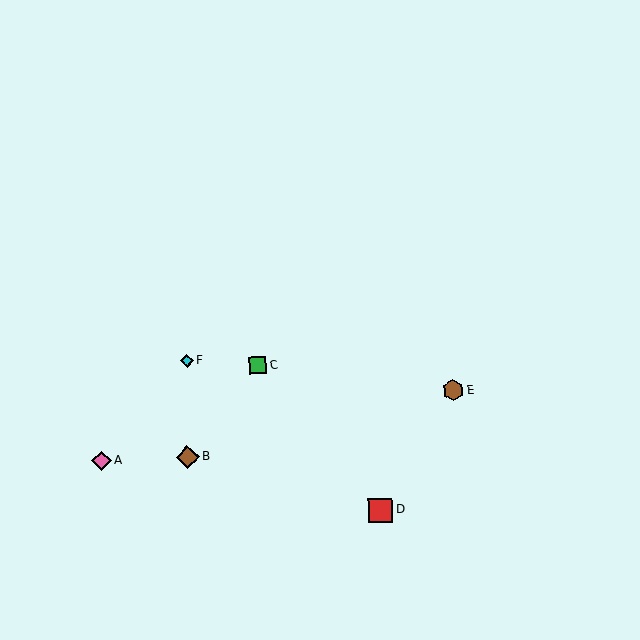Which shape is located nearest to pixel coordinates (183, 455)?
The brown diamond (labeled B) at (188, 457) is nearest to that location.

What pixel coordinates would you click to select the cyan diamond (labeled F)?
Click at (187, 361) to select the cyan diamond F.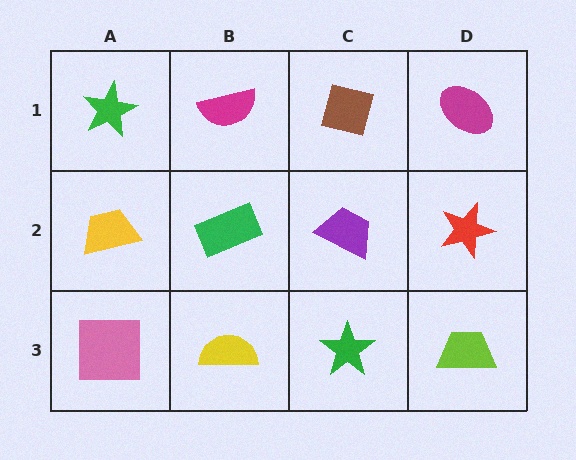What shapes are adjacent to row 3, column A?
A yellow trapezoid (row 2, column A), a yellow semicircle (row 3, column B).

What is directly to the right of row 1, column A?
A magenta semicircle.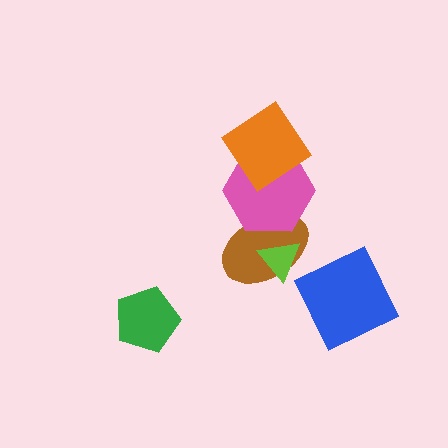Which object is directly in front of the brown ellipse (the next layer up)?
The lime triangle is directly in front of the brown ellipse.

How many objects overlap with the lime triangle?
1 object overlaps with the lime triangle.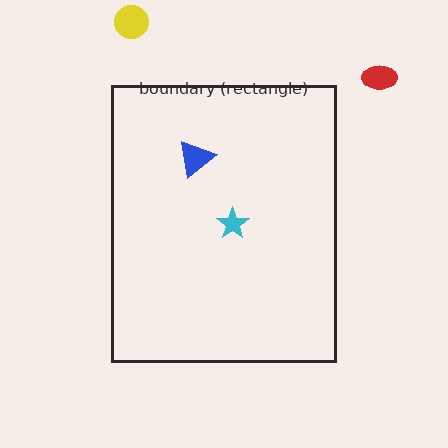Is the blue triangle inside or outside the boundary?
Inside.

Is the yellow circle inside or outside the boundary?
Outside.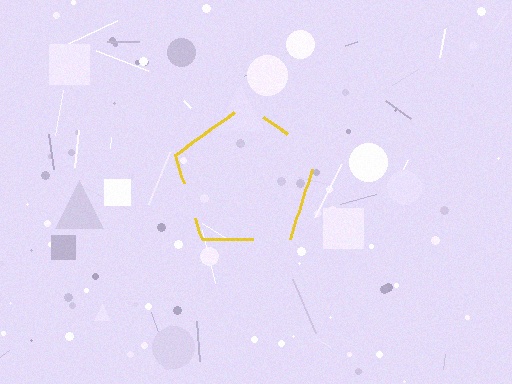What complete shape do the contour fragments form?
The contour fragments form a pentagon.